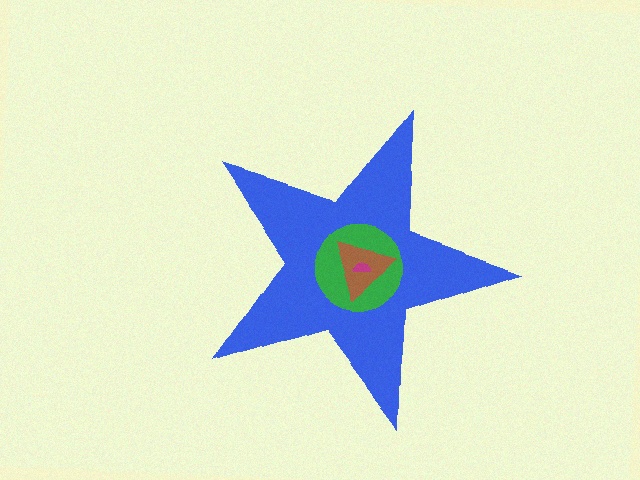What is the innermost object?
The magenta semicircle.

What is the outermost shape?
The blue star.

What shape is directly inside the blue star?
The green circle.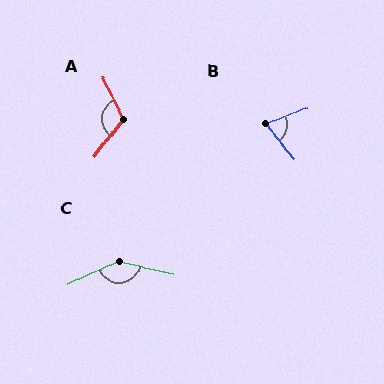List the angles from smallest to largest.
B (72°), A (116°), C (142°).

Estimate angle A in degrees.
Approximately 116 degrees.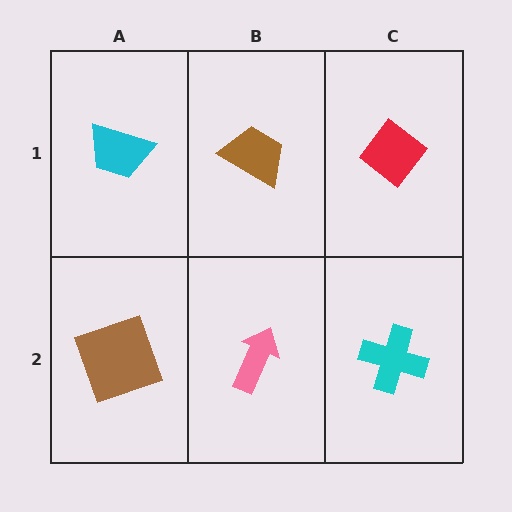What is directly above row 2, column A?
A cyan trapezoid.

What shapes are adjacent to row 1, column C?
A cyan cross (row 2, column C), a brown trapezoid (row 1, column B).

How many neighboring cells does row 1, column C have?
2.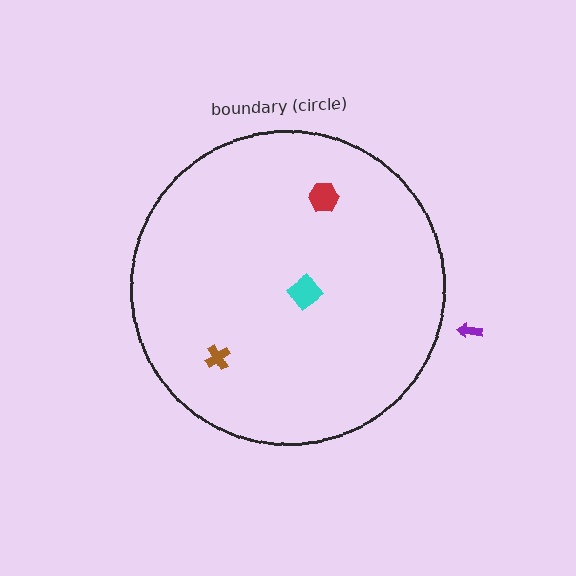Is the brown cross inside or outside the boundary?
Inside.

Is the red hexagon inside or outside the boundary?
Inside.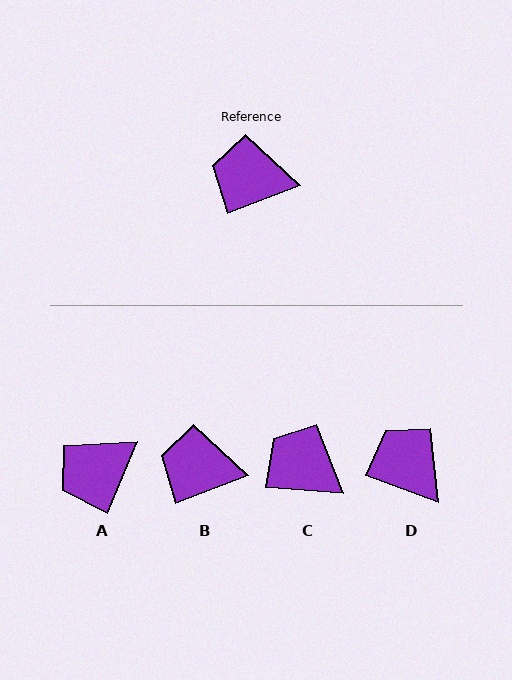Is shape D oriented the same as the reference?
No, it is off by about 41 degrees.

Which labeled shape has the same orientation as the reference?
B.